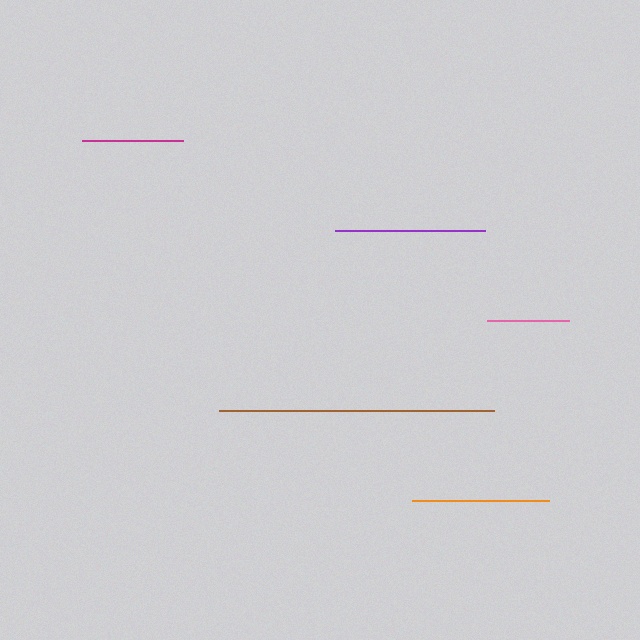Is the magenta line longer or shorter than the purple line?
The purple line is longer than the magenta line.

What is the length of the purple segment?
The purple segment is approximately 150 pixels long.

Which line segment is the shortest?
The pink line is the shortest at approximately 82 pixels.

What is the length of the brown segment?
The brown segment is approximately 274 pixels long.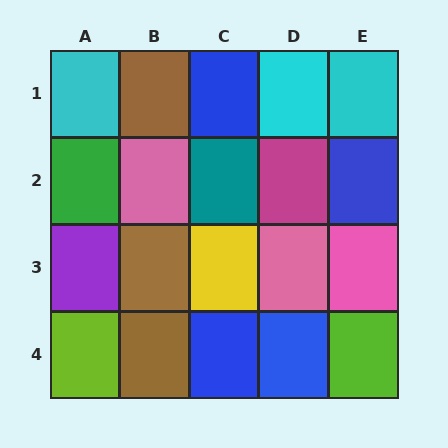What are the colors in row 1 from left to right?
Cyan, brown, blue, cyan, cyan.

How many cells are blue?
4 cells are blue.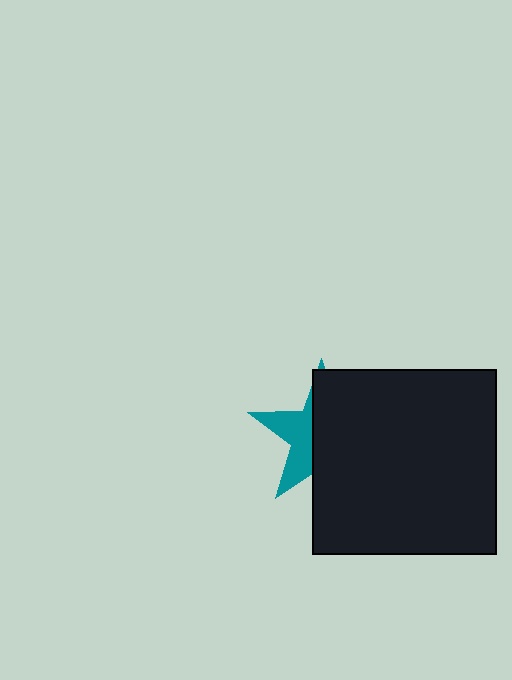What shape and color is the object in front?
The object in front is a black square.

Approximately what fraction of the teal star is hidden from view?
Roughly 63% of the teal star is hidden behind the black square.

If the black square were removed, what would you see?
You would see the complete teal star.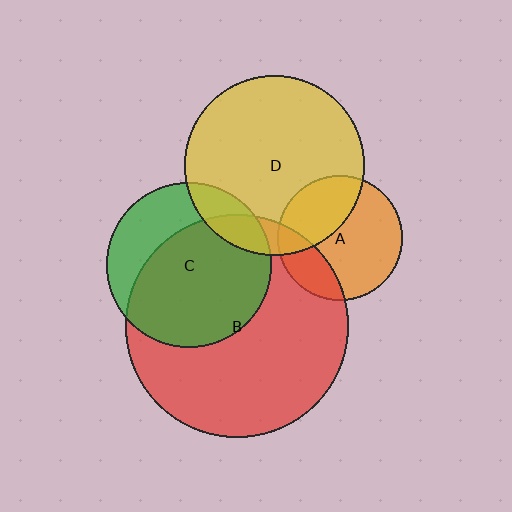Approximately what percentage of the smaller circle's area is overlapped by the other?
Approximately 20%.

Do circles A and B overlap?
Yes.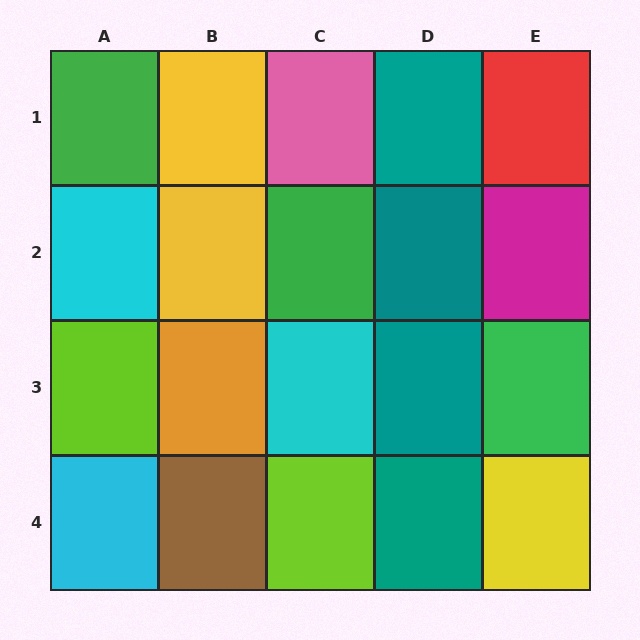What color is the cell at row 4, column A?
Cyan.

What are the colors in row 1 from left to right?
Green, yellow, pink, teal, red.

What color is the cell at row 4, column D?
Teal.